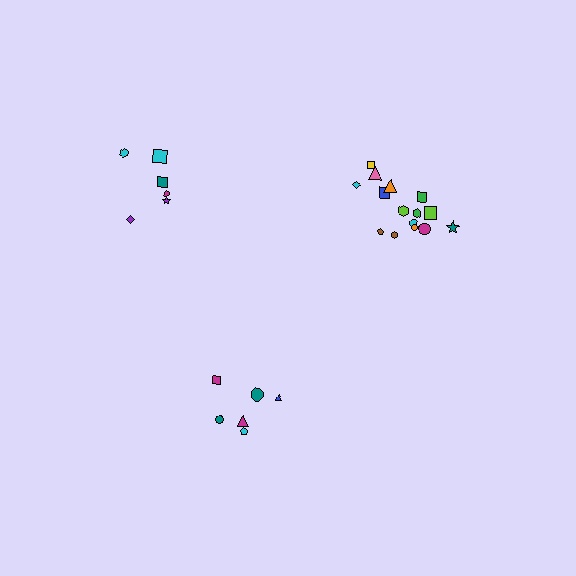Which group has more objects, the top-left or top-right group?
The top-right group.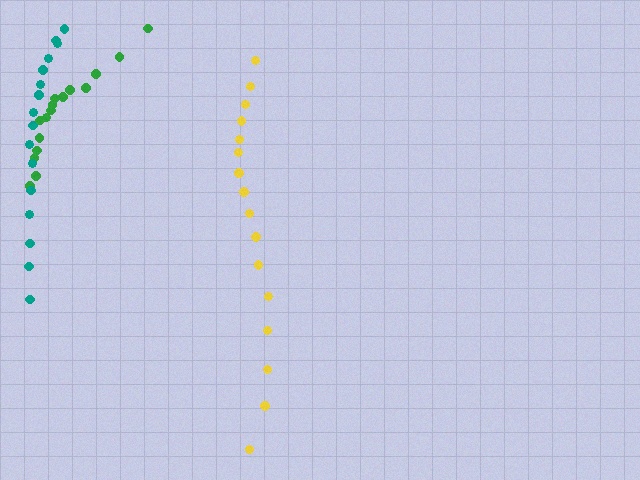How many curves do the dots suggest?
There are 3 distinct paths.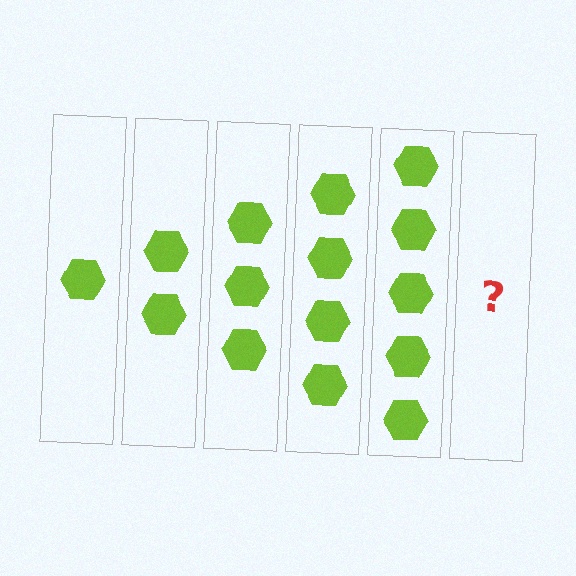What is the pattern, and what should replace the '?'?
The pattern is that each step adds one more hexagon. The '?' should be 6 hexagons.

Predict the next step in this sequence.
The next step is 6 hexagons.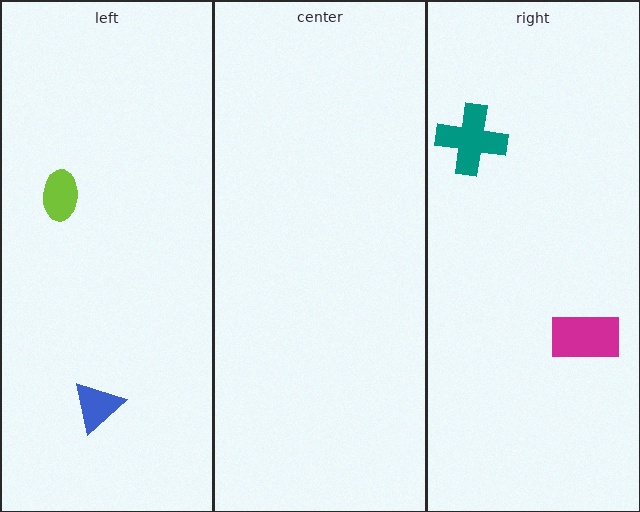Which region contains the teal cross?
The right region.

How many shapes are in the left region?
2.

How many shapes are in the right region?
2.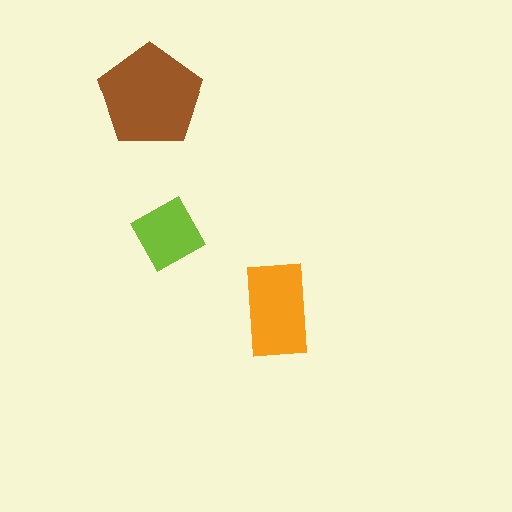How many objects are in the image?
There are 3 objects in the image.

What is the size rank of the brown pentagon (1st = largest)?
1st.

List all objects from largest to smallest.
The brown pentagon, the orange rectangle, the lime diamond.